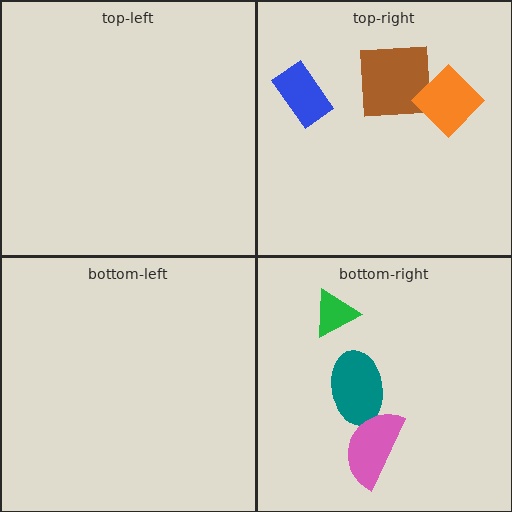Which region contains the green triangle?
The bottom-right region.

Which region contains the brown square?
The top-right region.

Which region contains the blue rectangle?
The top-right region.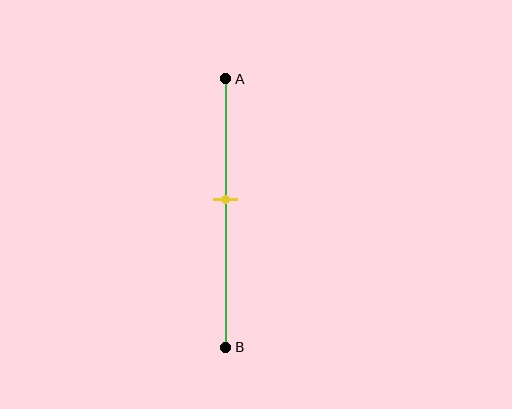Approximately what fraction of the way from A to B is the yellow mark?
The yellow mark is approximately 45% of the way from A to B.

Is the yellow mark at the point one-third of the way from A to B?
No, the mark is at about 45% from A, not at the 33% one-third point.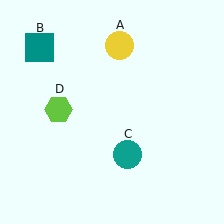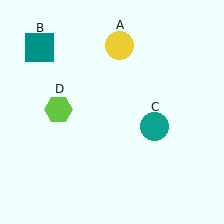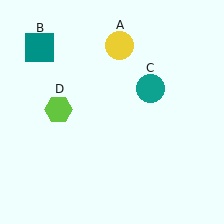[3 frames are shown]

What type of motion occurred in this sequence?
The teal circle (object C) rotated counterclockwise around the center of the scene.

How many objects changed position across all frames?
1 object changed position: teal circle (object C).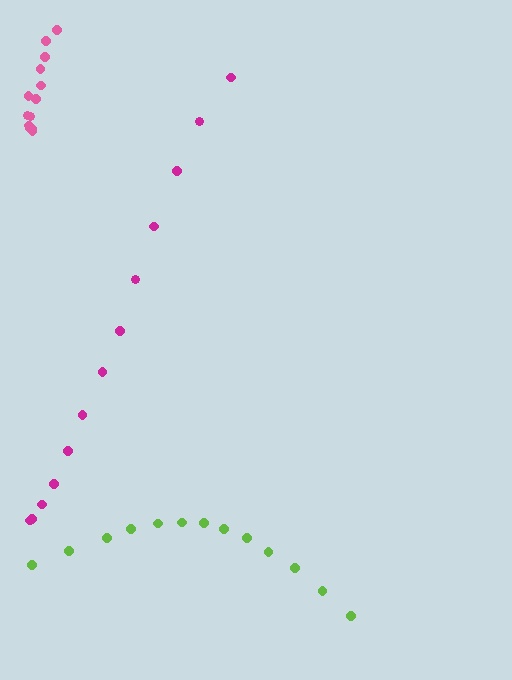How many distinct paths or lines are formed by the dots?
There are 3 distinct paths.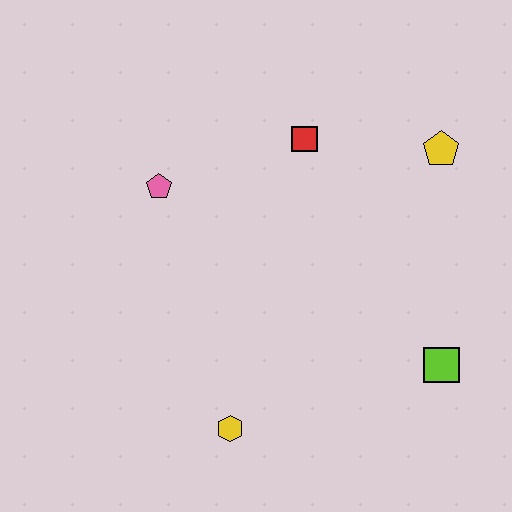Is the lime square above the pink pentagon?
No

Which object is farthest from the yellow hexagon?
The yellow pentagon is farthest from the yellow hexagon.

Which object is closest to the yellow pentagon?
The red square is closest to the yellow pentagon.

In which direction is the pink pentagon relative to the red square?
The pink pentagon is to the left of the red square.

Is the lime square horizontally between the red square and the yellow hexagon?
No